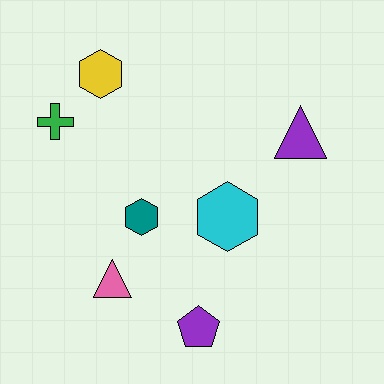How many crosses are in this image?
There is 1 cross.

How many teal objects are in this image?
There is 1 teal object.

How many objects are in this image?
There are 7 objects.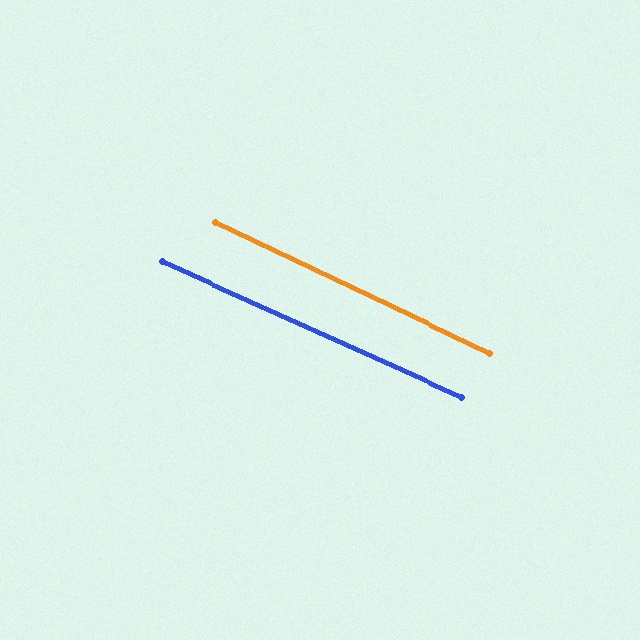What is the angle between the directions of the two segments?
Approximately 1 degree.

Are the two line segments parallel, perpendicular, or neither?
Parallel — their directions differ by only 1.2°.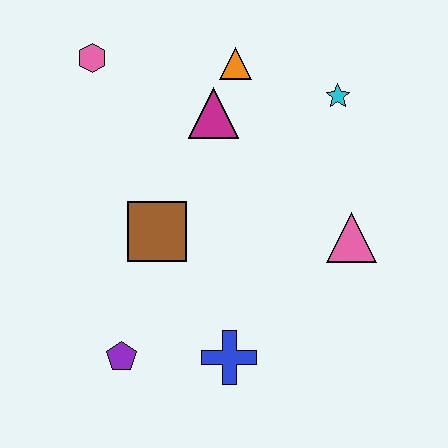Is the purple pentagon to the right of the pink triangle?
No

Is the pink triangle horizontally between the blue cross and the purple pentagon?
No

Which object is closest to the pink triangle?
The cyan star is closest to the pink triangle.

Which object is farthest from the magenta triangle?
The purple pentagon is farthest from the magenta triangle.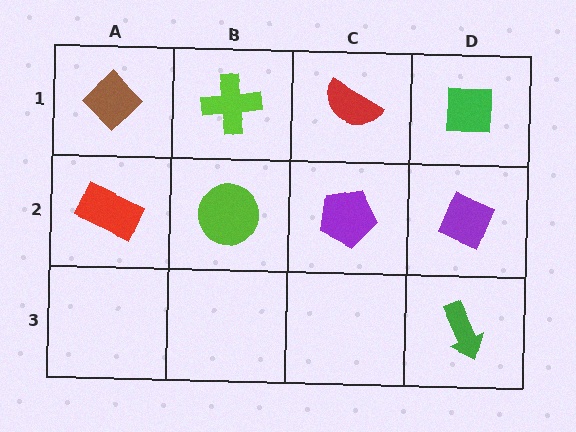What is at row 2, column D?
A purple diamond.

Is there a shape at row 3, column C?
No, that cell is empty.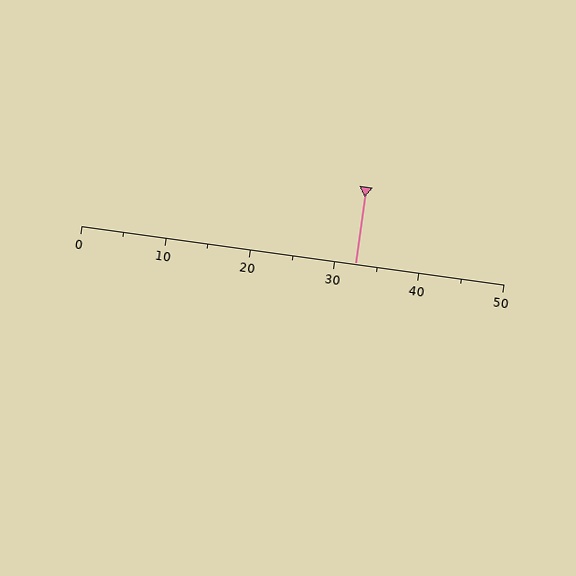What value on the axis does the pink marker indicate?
The marker indicates approximately 32.5.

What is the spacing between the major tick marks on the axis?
The major ticks are spaced 10 apart.